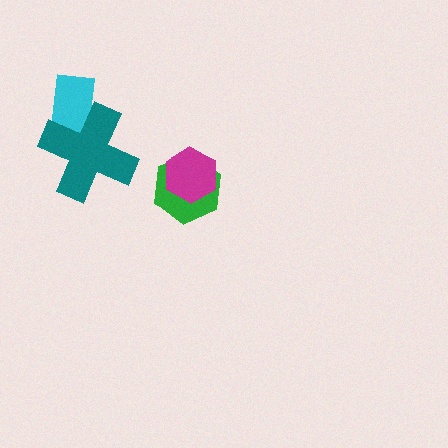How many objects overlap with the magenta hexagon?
1 object overlaps with the magenta hexagon.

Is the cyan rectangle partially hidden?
Yes, it is partially covered by another shape.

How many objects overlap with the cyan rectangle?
1 object overlaps with the cyan rectangle.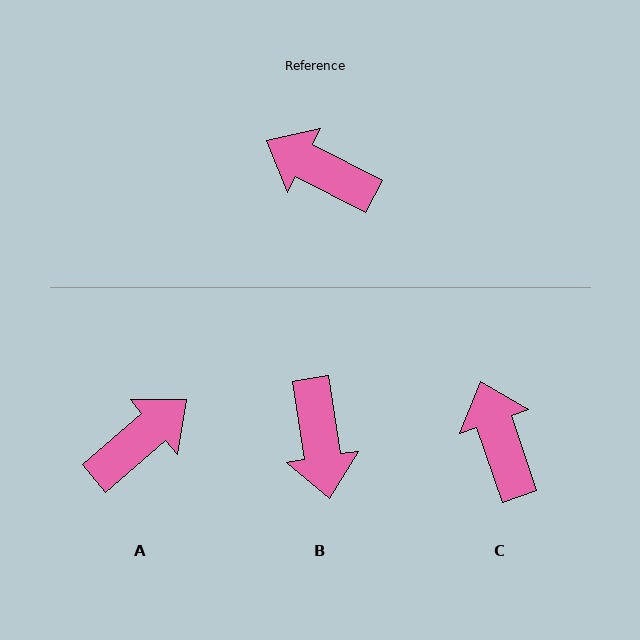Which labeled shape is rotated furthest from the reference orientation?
B, about 126 degrees away.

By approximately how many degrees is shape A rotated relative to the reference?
Approximately 112 degrees clockwise.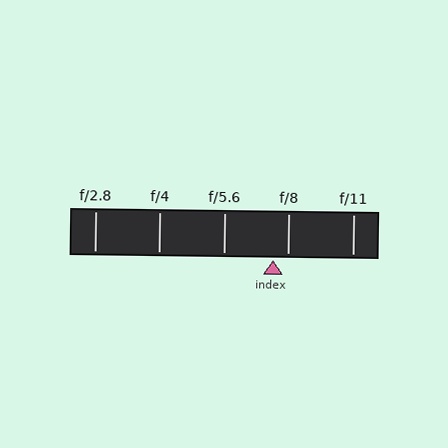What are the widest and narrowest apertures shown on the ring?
The widest aperture shown is f/2.8 and the narrowest is f/11.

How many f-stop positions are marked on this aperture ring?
There are 5 f-stop positions marked.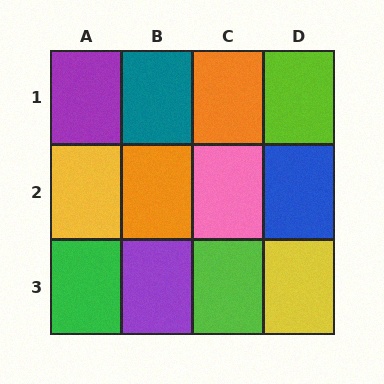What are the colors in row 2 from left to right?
Yellow, orange, pink, blue.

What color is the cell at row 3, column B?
Purple.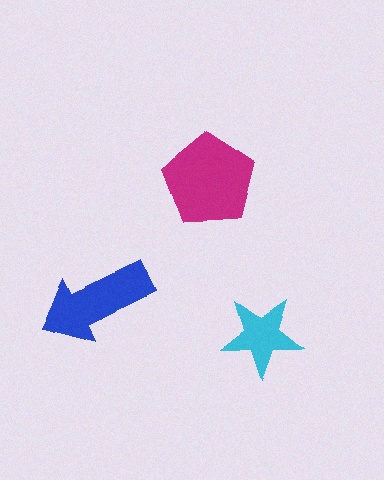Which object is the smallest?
The cyan star.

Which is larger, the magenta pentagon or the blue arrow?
The magenta pentagon.